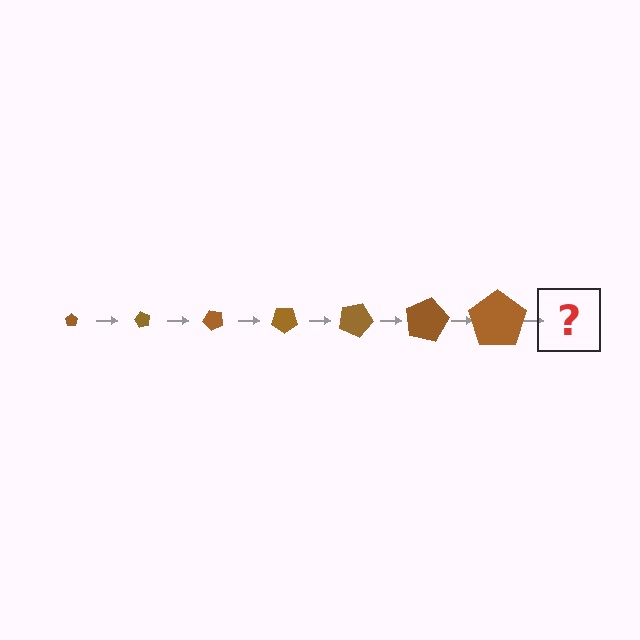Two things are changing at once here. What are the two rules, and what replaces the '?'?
The two rules are that the pentagon grows larger each step and it rotates 60 degrees each step. The '?' should be a pentagon, larger than the previous one and rotated 420 degrees from the start.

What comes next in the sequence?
The next element should be a pentagon, larger than the previous one and rotated 420 degrees from the start.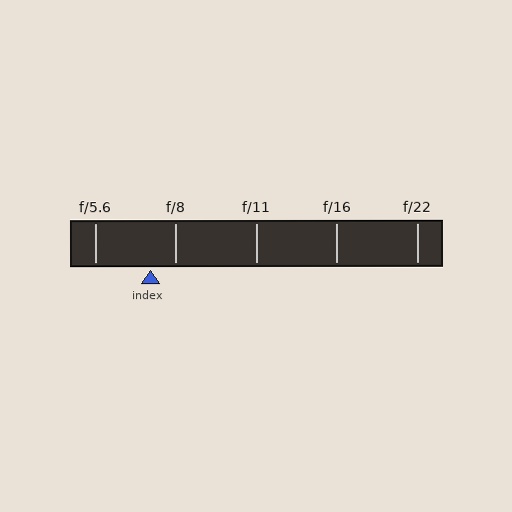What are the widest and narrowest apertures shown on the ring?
The widest aperture shown is f/5.6 and the narrowest is f/22.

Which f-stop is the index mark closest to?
The index mark is closest to f/8.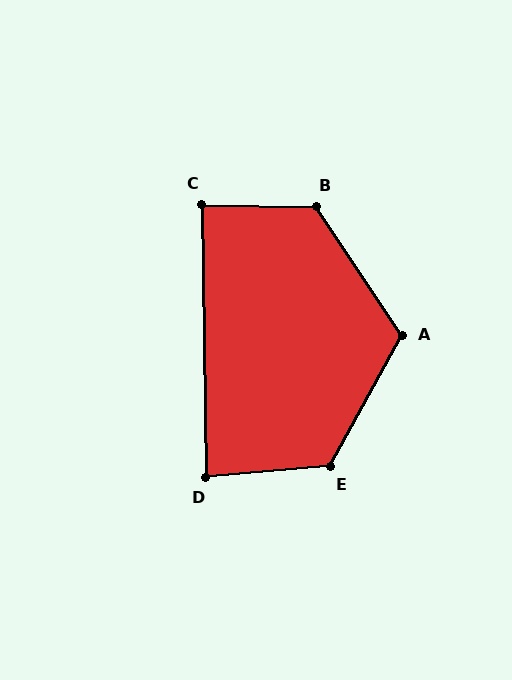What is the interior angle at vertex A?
Approximately 117 degrees (obtuse).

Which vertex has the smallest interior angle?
D, at approximately 86 degrees.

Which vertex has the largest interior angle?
B, at approximately 125 degrees.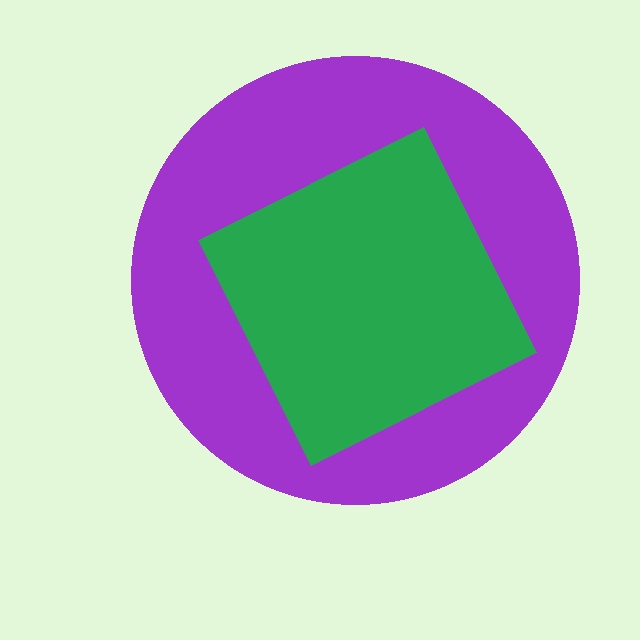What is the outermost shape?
The purple circle.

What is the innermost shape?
The green square.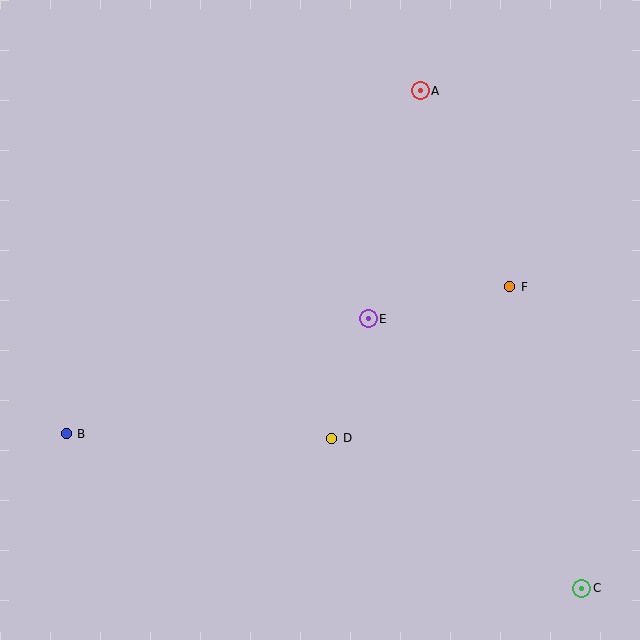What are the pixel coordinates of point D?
Point D is at (332, 438).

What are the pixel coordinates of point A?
Point A is at (420, 91).